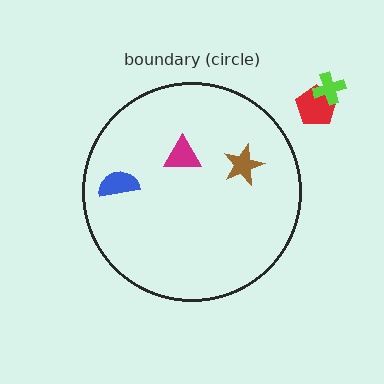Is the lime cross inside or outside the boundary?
Outside.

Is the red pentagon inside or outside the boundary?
Outside.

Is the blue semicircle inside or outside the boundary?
Inside.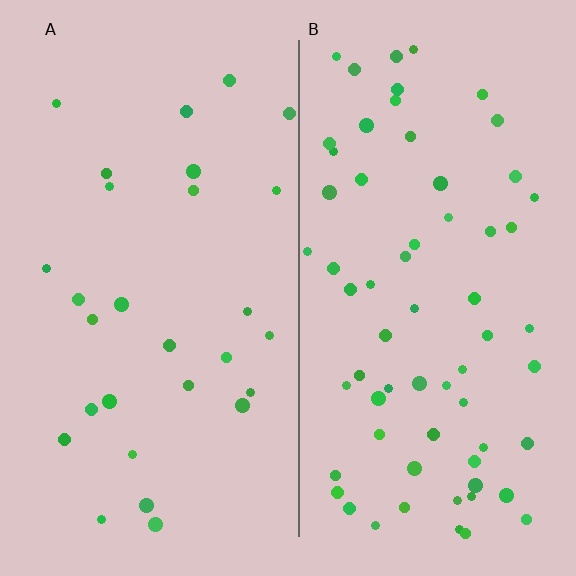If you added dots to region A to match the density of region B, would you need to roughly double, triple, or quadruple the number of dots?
Approximately double.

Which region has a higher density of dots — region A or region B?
B (the right).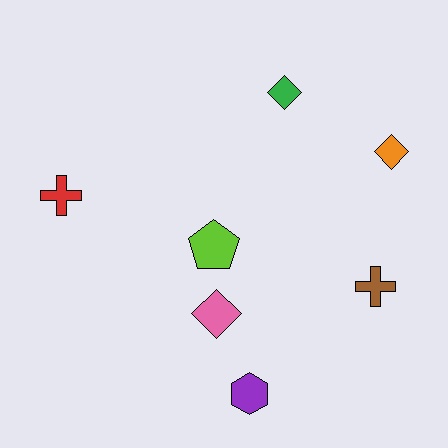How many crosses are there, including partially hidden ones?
There are 2 crosses.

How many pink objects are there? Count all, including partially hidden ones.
There is 1 pink object.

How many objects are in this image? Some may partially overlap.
There are 7 objects.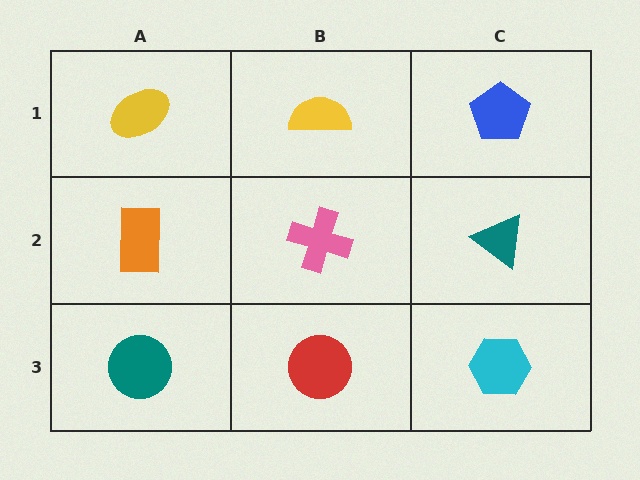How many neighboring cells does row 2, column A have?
3.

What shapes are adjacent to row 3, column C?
A teal triangle (row 2, column C), a red circle (row 3, column B).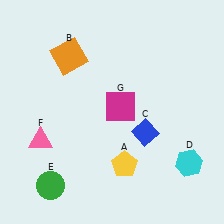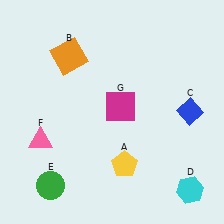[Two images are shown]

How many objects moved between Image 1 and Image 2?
2 objects moved between the two images.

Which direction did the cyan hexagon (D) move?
The cyan hexagon (D) moved down.